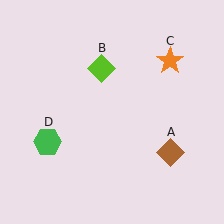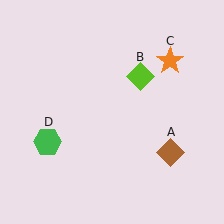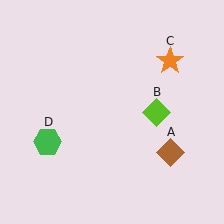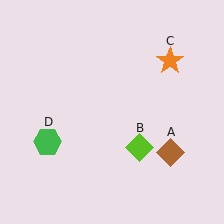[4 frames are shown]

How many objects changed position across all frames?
1 object changed position: lime diamond (object B).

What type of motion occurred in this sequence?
The lime diamond (object B) rotated clockwise around the center of the scene.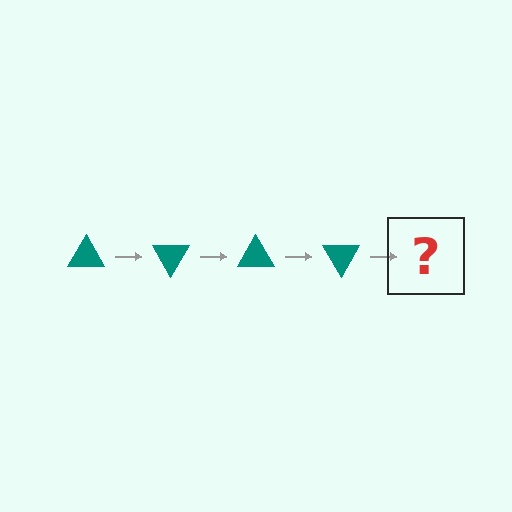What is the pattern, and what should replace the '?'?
The pattern is that the triangle rotates 60 degrees each step. The '?' should be a teal triangle rotated 240 degrees.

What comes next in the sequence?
The next element should be a teal triangle rotated 240 degrees.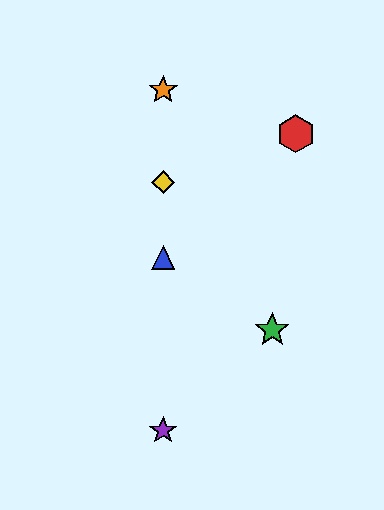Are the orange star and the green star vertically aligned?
No, the orange star is at x≈163 and the green star is at x≈272.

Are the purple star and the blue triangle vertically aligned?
Yes, both are at x≈163.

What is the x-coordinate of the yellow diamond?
The yellow diamond is at x≈163.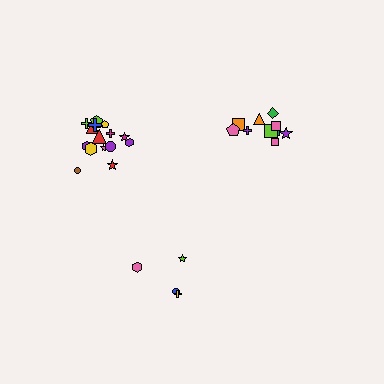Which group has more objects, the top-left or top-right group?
The top-left group.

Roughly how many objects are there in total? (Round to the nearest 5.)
Roughly 30 objects in total.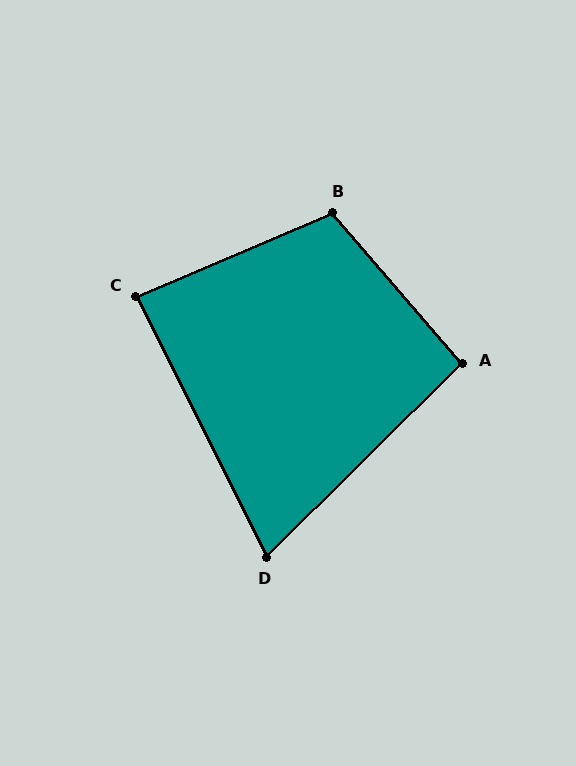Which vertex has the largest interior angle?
B, at approximately 108 degrees.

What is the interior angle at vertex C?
Approximately 86 degrees (approximately right).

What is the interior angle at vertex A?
Approximately 94 degrees (approximately right).